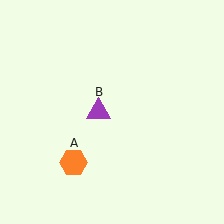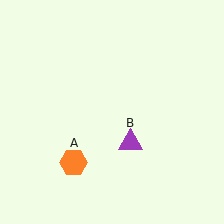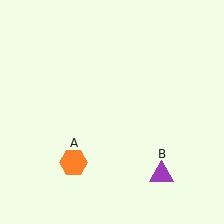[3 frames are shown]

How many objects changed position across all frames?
1 object changed position: purple triangle (object B).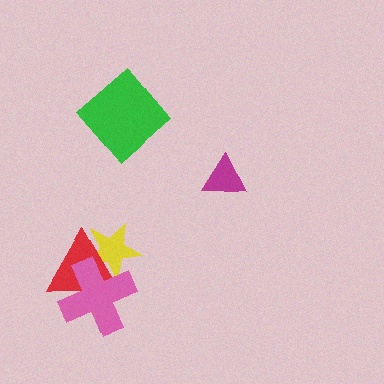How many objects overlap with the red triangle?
2 objects overlap with the red triangle.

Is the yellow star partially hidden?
Yes, it is partially covered by another shape.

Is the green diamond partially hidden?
No, no other shape covers it.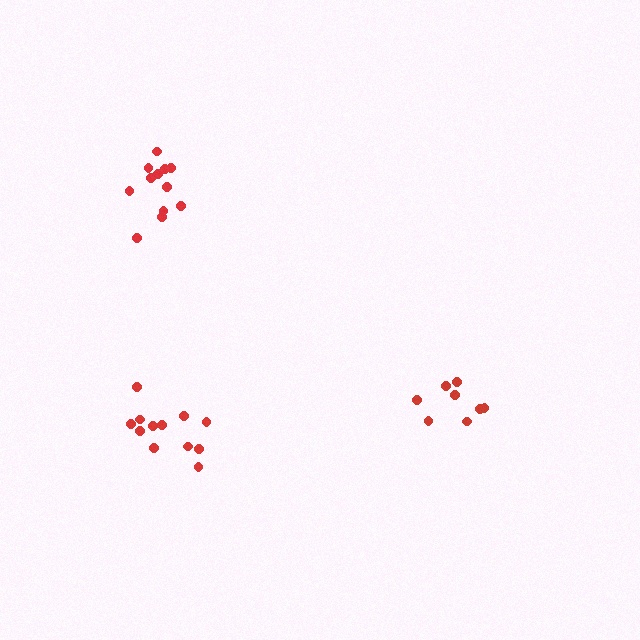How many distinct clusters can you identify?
There are 3 distinct clusters.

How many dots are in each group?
Group 1: 8 dots, Group 2: 12 dots, Group 3: 12 dots (32 total).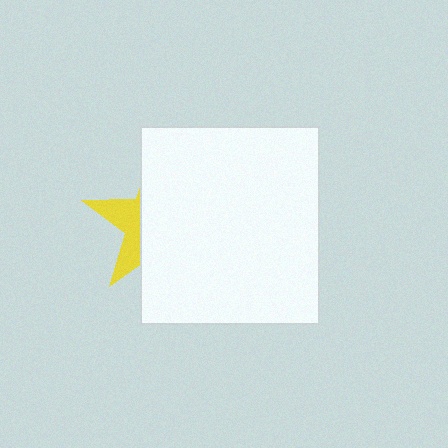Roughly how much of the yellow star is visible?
A small part of it is visible (roughly 30%).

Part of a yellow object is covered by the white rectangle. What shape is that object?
It is a star.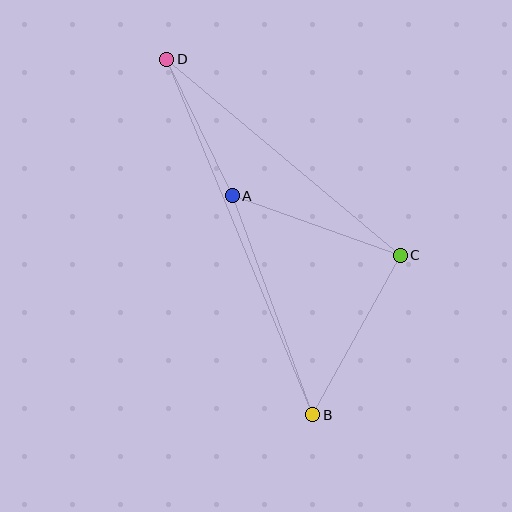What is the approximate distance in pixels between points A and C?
The distance between A and C is approximately 178 pixels.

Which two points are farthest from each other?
Points B and D are farthest from each other.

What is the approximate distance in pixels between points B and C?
The distance between B and C is approximately 182 pixels.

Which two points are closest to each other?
Points A and D are closest to each other.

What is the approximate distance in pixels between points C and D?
The distance between C and D is approximately 305 pixels.